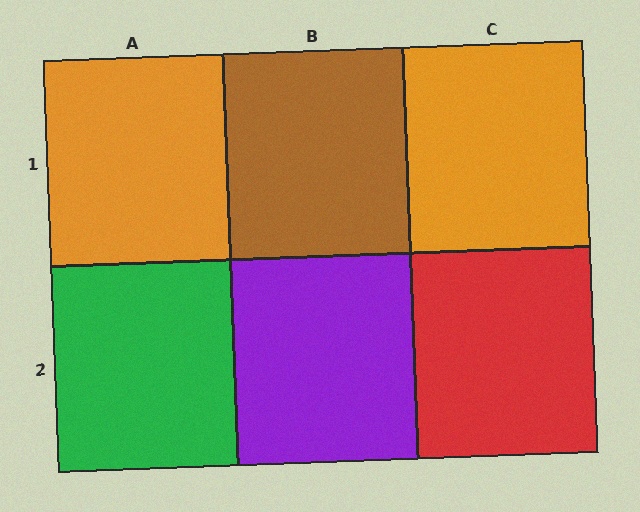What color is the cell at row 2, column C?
Red.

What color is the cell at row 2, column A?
Green.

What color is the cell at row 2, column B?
Purple.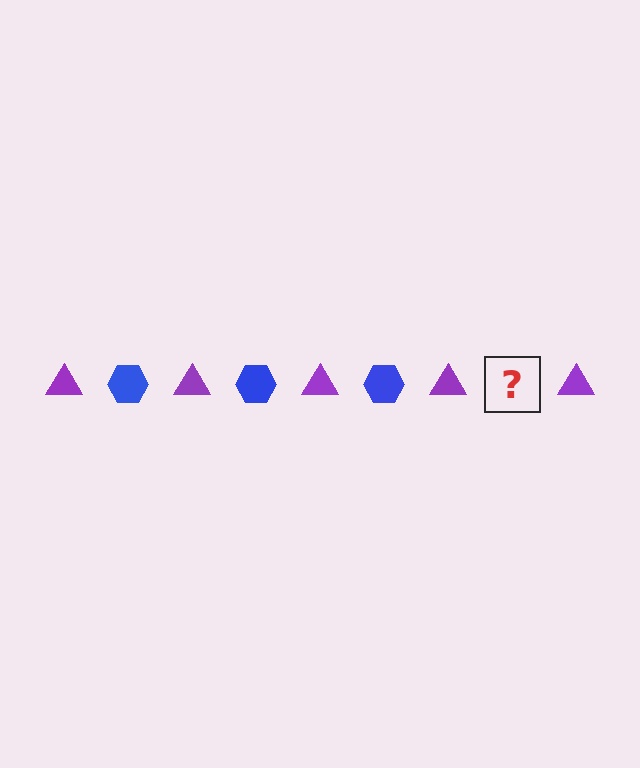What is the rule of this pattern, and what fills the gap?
The rule is that the pattern alternates between purple triangle and blue hexagon. The gap should be filled with a blue hexagon.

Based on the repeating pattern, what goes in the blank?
The blank should be a blue hexagon.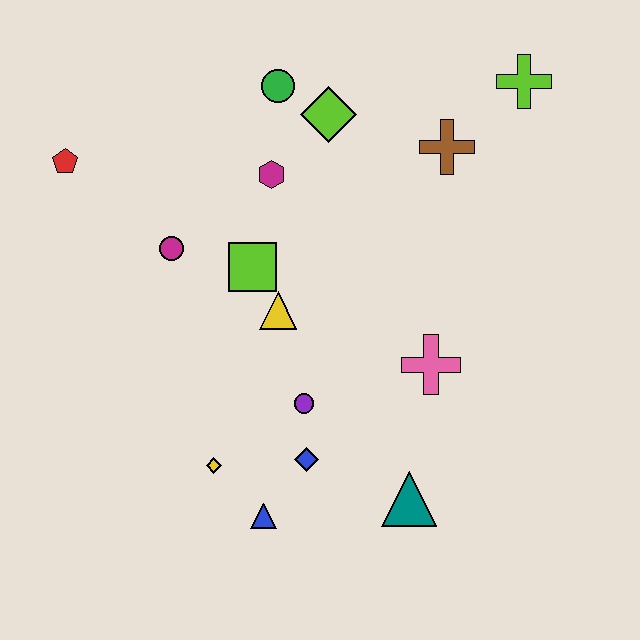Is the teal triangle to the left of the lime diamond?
No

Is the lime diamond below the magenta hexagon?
No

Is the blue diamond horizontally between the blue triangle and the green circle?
No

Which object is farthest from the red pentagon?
The teal triangle is farthest from the red pentagon.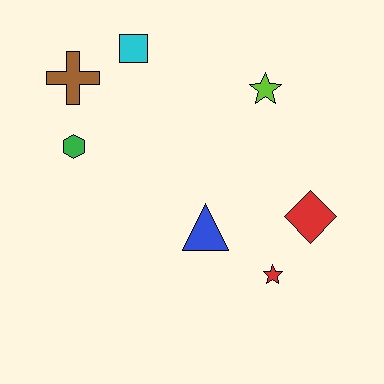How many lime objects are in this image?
There is 1 lime object.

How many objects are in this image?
There are 7 objects.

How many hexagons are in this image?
There is 1 hexagon.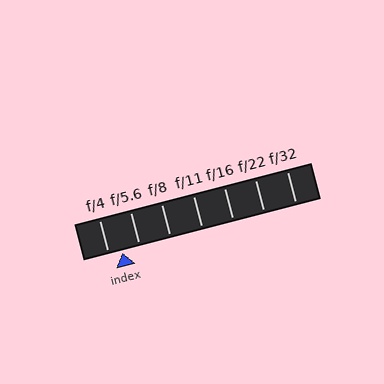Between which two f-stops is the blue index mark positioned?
The index mark is between f/4 and f/5.6.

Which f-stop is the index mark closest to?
The index mark is closest to f/4.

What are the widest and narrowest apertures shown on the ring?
The widest aperture shown is f/4 and the narrowest is f/32.